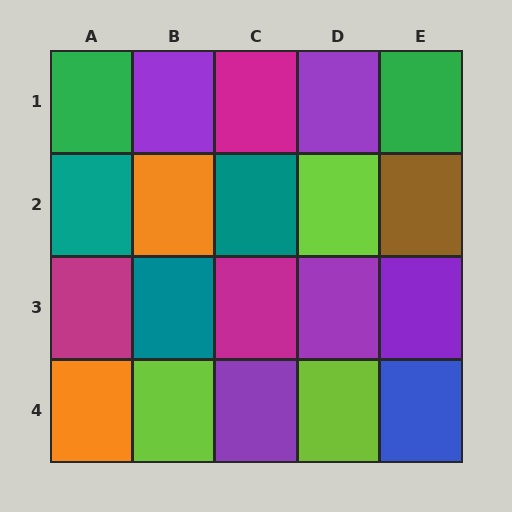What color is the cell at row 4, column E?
Blue.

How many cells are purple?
5 cells are purple.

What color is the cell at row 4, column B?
Lime.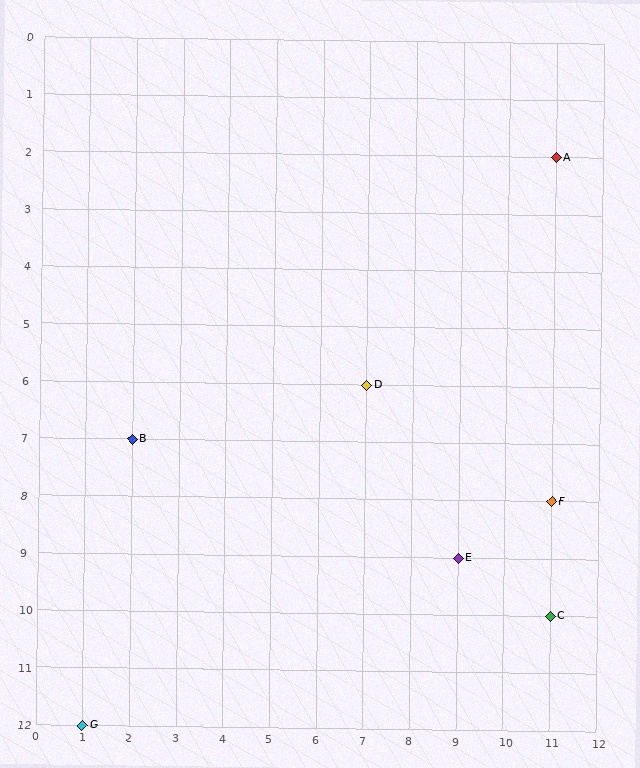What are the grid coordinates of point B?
Point B is at grid coordinates (2, 7).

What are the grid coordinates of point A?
Point A is at grid coordinates (11, 2).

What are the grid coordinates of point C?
Point C is at grid coordinates (11, 10).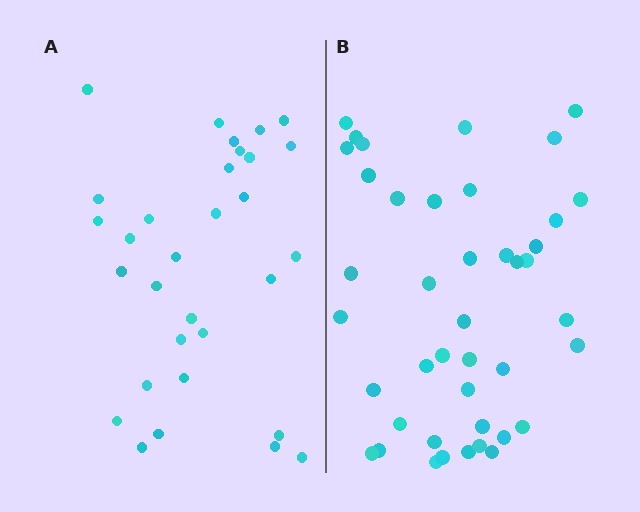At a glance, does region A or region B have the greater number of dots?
Region B (the right region) has more dots.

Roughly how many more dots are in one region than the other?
Region B has roughly 12 or so more dots than region A.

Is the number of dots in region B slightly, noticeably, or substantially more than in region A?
Region B has noticeably more, but not dramatically so. The ratio is roughly 1.4 to 1.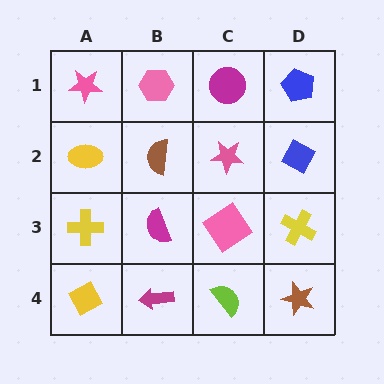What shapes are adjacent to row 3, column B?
A brown semicircle (row 2, column B), a magenta arrow (row 4, column B), a yellow cross (row 3, column A), a pink diamond (row 3, column C).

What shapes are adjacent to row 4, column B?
A magenta semicircle (row 3, column B), a yellow diamond (row 4, column A), a lime semicircle (row 4, column C).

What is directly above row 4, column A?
A yellow cross.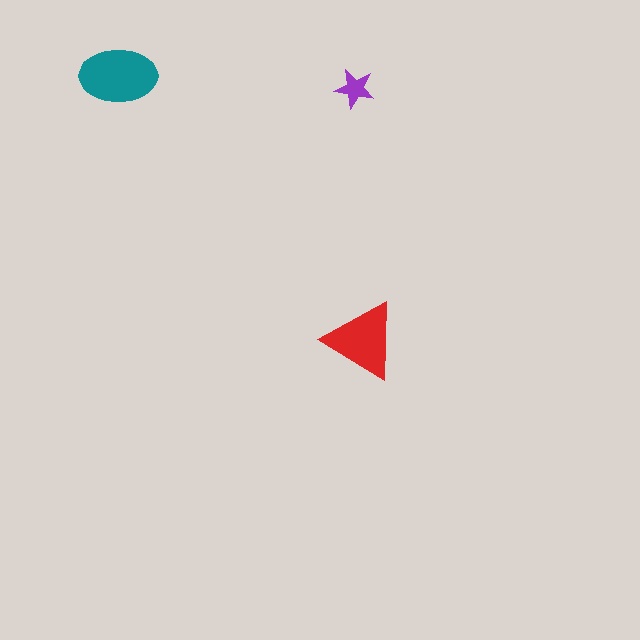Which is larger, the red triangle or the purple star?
The red triangle.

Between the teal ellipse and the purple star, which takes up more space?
The teal ellipse.